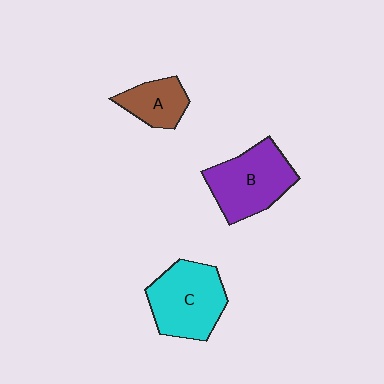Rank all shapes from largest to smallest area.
From largest to smallest: C (cyan), B (purple), A (brown).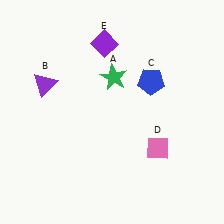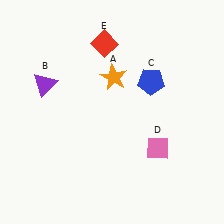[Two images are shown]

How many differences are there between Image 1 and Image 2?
There are 2 differences between the two images.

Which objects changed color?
A changed from green to orange. E changed from purple to red.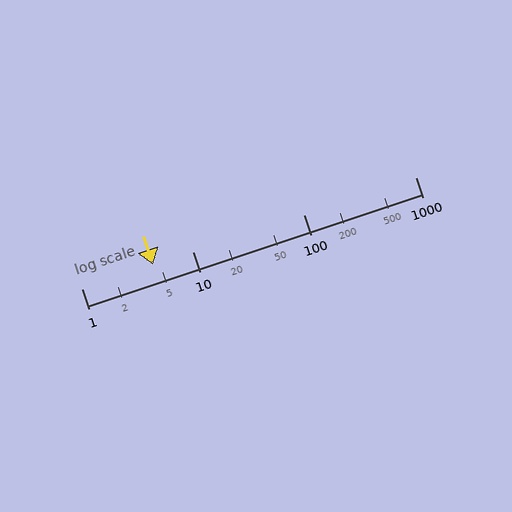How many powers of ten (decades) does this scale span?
The scale spans 3 decades, from 1 to 1000.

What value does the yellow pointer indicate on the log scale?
The pointer indicates approximately 4.4.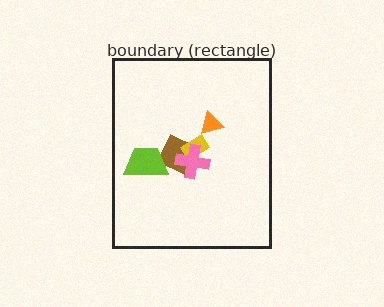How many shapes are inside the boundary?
5 inside, 0 outside.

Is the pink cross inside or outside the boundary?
Inside.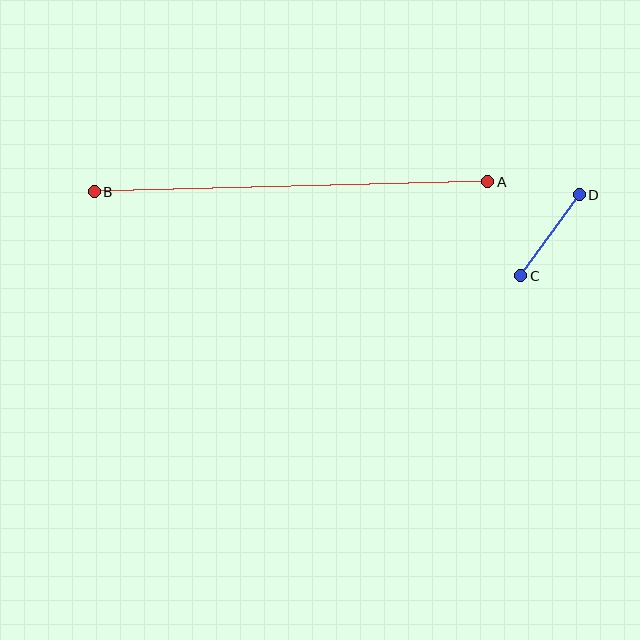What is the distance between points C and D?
The distance is approximately 100 pixels.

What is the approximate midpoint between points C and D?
The midpoint is at approximately (550, 235) pixels.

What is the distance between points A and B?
The distance is approximately 393 pixels.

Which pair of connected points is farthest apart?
Points A and B are farthest apart.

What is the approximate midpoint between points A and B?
The midpoint is at approximately (291, 187) pixels.